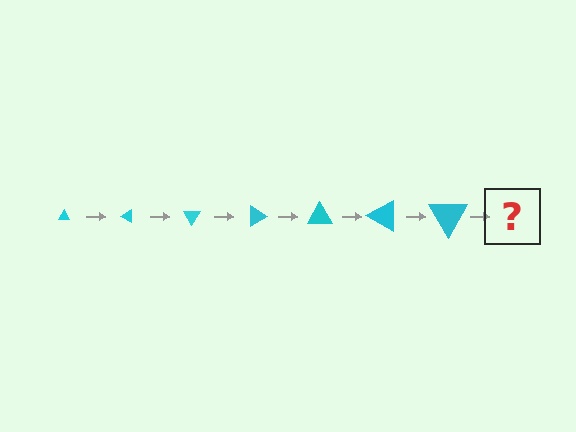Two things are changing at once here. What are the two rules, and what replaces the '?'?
The two rules are that the triangle grows larger each step and it rotates 30 degrees each step. The '?' should be a triangle, larger than the previous one and rotated 210 degrees from the start.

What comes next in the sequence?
The next element should be a triangle, larger than the previous one and rotated 210 degrees from the start.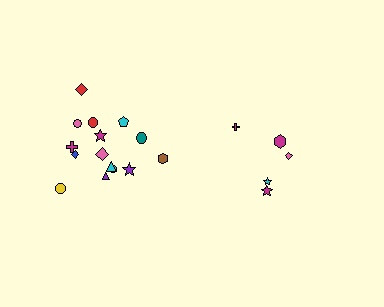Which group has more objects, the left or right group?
The left group.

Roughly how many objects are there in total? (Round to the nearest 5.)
Roughly 20 objects in total.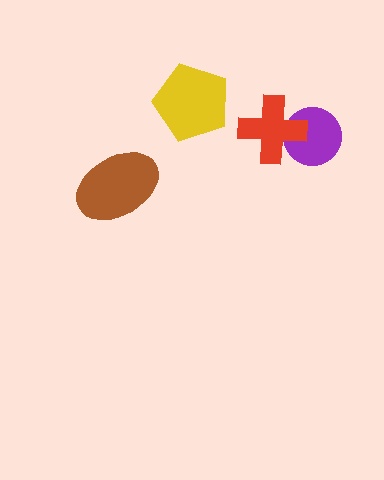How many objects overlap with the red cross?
1 object overlaps with the red cross.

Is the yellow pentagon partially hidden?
No, no other shape covers it.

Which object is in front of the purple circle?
The red cross is in front of the purple circle.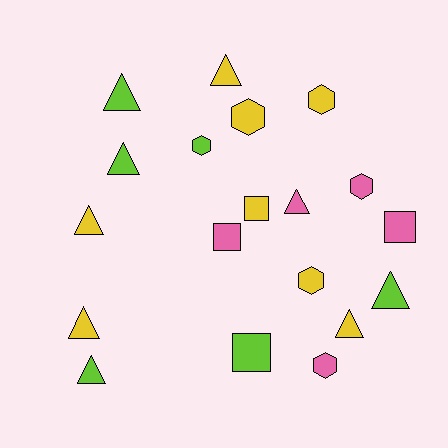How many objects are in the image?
There are 19 objects.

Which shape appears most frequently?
Triangle, with 9 objects.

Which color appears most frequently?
Yellow, with 8 objects.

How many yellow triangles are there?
There are 4 yellow triangles.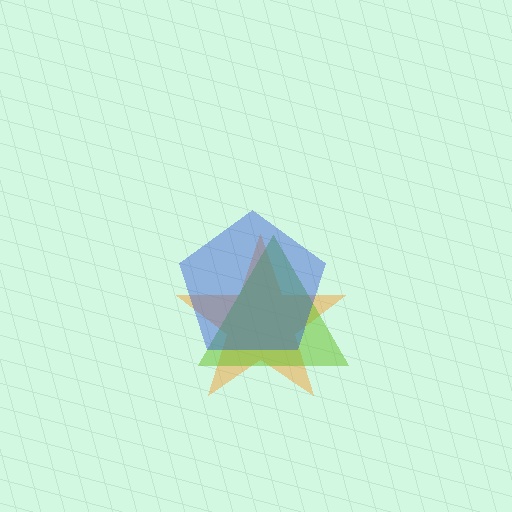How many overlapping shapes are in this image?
There are 3 overlapping shapes in the image.